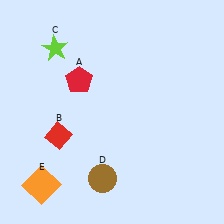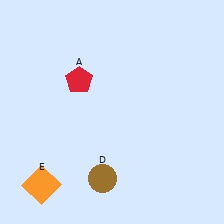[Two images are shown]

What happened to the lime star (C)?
The lime star (C) was removed in Image 2. It was in the top-left area of Image 1.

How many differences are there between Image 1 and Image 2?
There are 2 differences between the two images.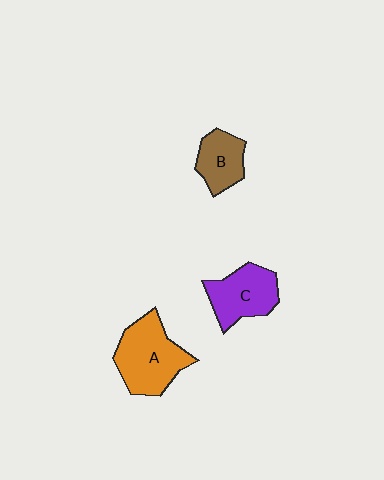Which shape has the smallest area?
Shape B (brown).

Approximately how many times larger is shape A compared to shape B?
Approximately 1.7 times.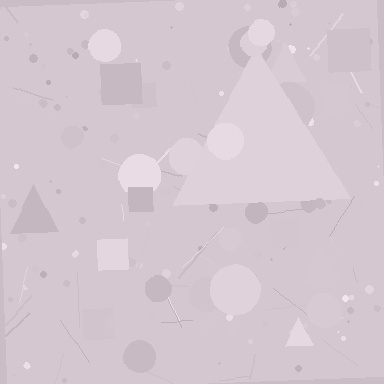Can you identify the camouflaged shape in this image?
The camouflaged shape is a triangle.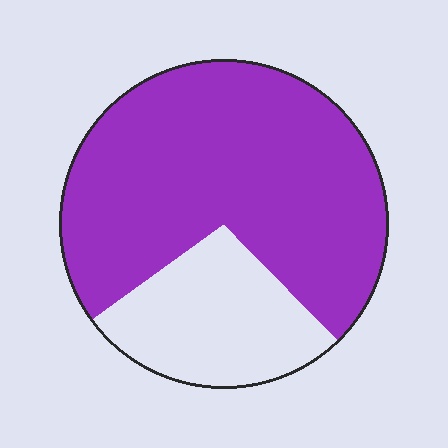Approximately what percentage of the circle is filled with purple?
Approximately 75%.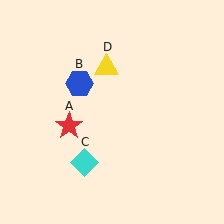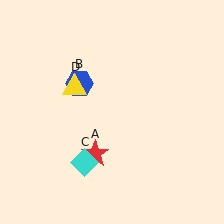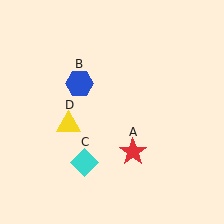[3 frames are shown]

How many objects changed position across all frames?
2 objects changed position: red star (object A), yellow triangle (object D).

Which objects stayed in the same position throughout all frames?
Blue hexagon (object B) and cyan diamond (object C) remained stationary.